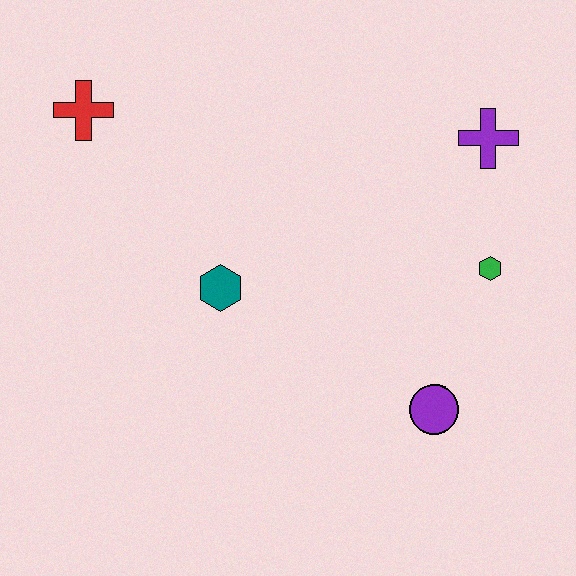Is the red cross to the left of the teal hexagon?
Yes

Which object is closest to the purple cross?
The green hexagon is closest to the purple cross.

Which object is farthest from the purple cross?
The red cross is farthest from the purple cross.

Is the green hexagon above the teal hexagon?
Yes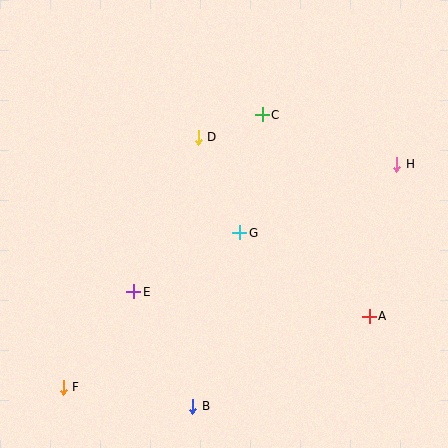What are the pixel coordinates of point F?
Point F is at (63, 387).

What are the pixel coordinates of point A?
Point A is at (369, 316).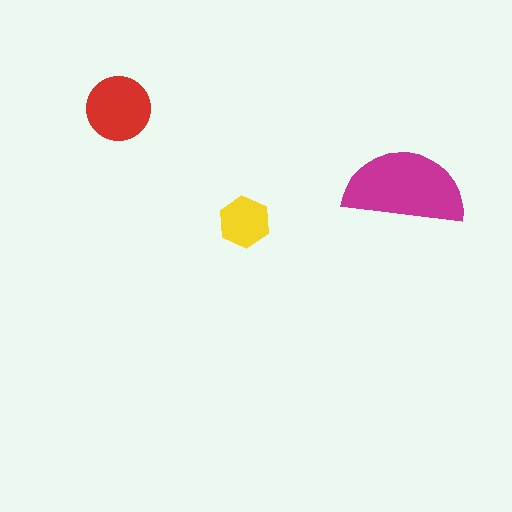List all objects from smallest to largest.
The yellow hexagon, the red circle, the magenta semicircle.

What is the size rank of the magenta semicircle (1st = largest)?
1st.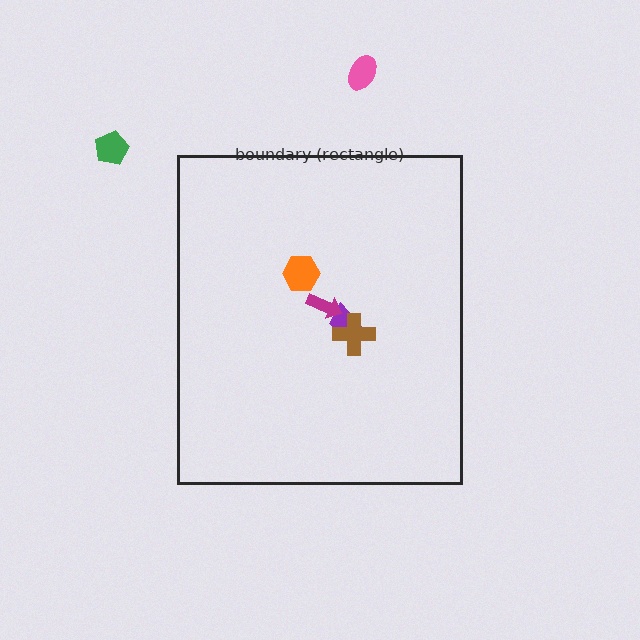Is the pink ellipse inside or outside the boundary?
Outside.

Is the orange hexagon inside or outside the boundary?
Inside.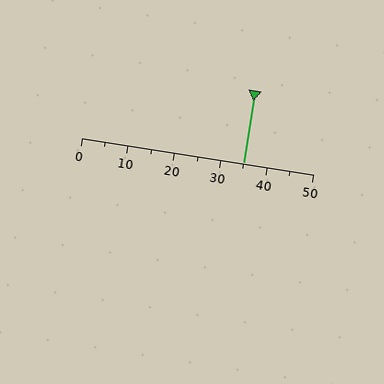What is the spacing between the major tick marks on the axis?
The major ticks are spaced 10 apart.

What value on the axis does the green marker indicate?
The marker indicates approximately 35.